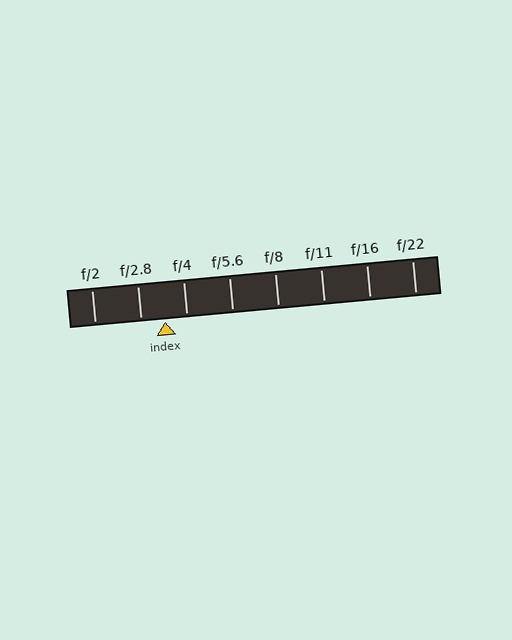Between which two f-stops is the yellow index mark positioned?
The index mark is between f/2.8 and f/4.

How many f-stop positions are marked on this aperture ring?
There are 8 f-stop positions marked.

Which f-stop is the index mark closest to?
The index mark is closest to f/4.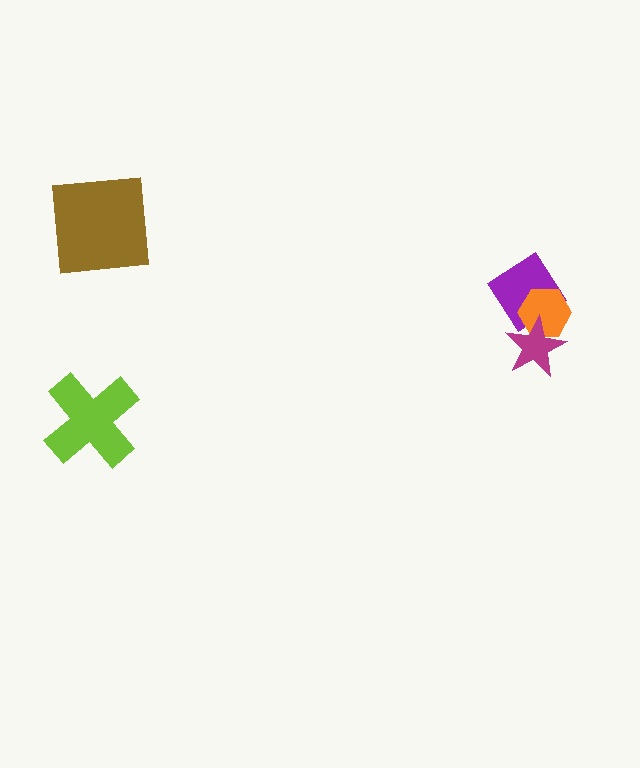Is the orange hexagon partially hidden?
Yes, it is partially covered by another shape.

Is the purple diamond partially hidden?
Yes, it is partially covered by another shape.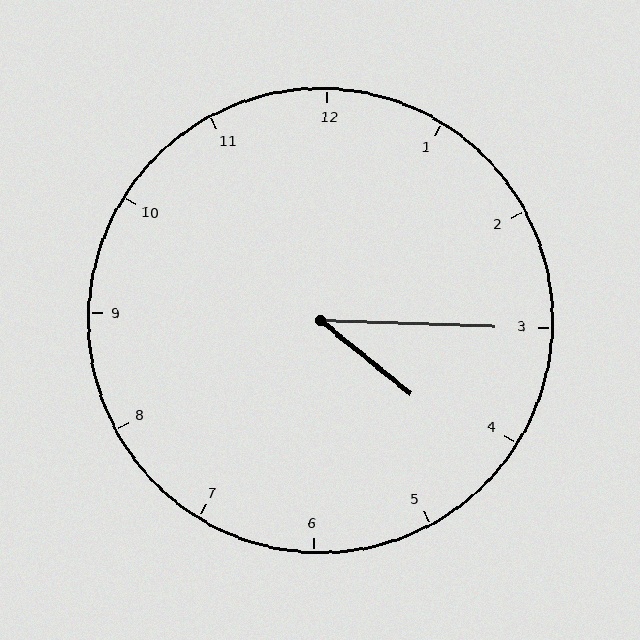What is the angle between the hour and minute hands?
Approximately 38 degrees.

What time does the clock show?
4:15.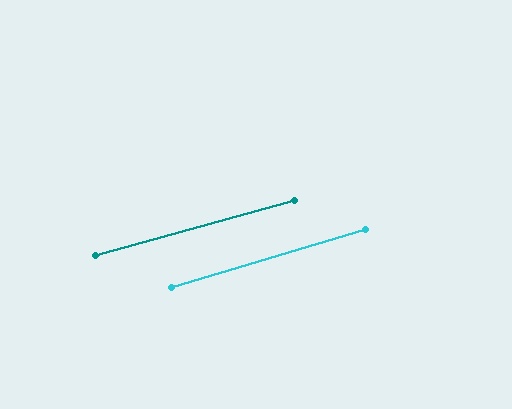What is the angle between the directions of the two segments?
Approximately 1 degree.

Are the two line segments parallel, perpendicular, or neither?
Parallel — their directions differ by only 0.8°.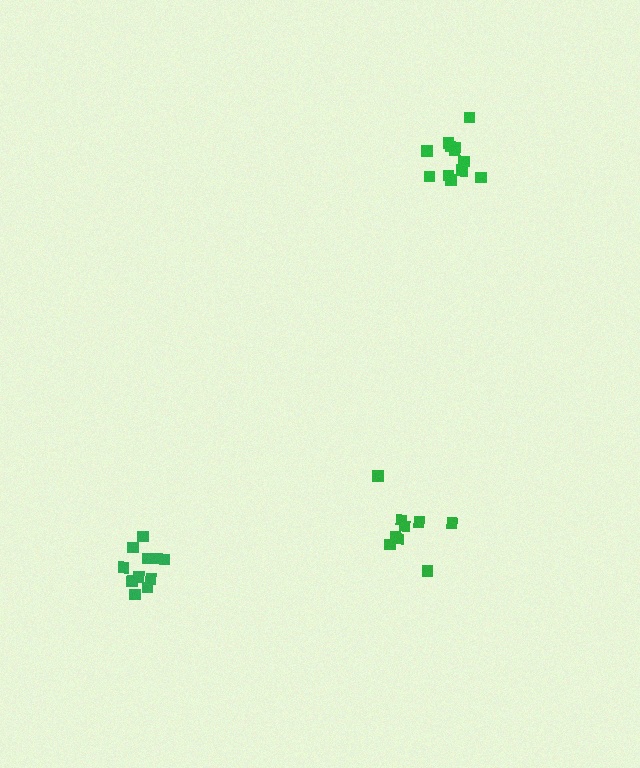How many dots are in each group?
Group 1: 9 dots, Group 2: 11 dots, Group 3: 12 dots (32 total).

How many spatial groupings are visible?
There are 3 spatial groupings.